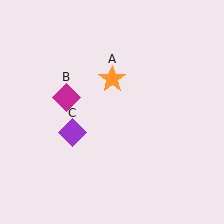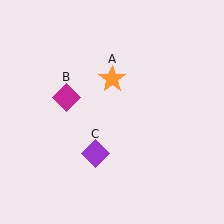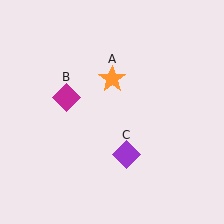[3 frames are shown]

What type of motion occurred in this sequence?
The purple diamond (object C) rotated counterclockwise around the center of the scene.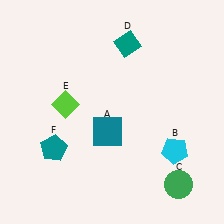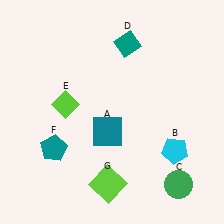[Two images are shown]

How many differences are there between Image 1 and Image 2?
There is 1 difference between the two images.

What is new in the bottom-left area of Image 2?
A lime square (G) was added in the bottom-left area of Image 2.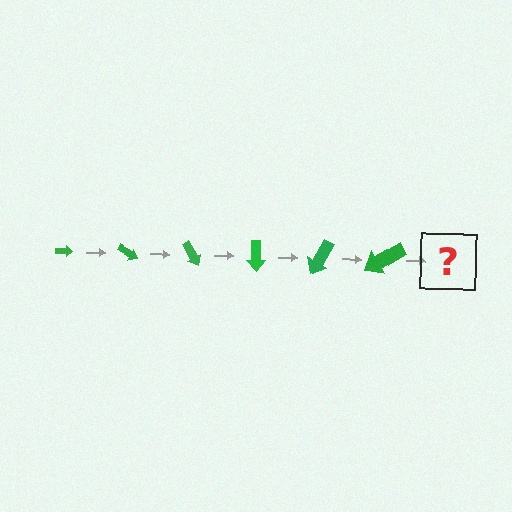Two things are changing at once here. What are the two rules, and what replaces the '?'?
The two rules are that the arrow grows larger each step and it rotates 30 degrees each step. The '?' should be an arrow, larger than the previous one and rotated 180 degrees from the start.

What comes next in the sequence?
The next element should be an arrow, larger than the previous one and rotated 180 degrees from the start.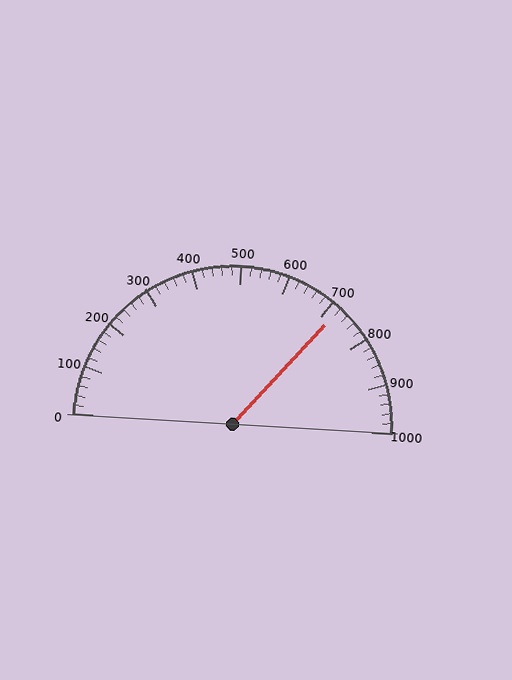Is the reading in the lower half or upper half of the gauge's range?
The reading is in the upper half of the range (0 to 1000).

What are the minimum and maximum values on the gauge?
The gauge ranges from 0 to 1000.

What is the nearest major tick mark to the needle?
The nearest major tick mark is 700.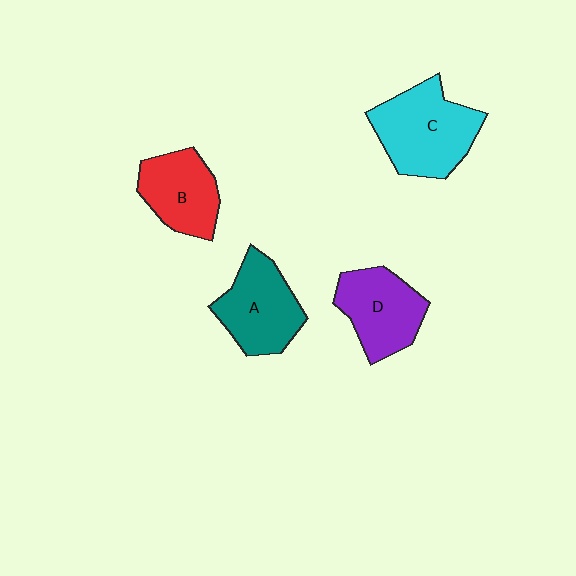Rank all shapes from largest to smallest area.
From largest to smallest: C (cyan), A (teal), D (purple), B (red).